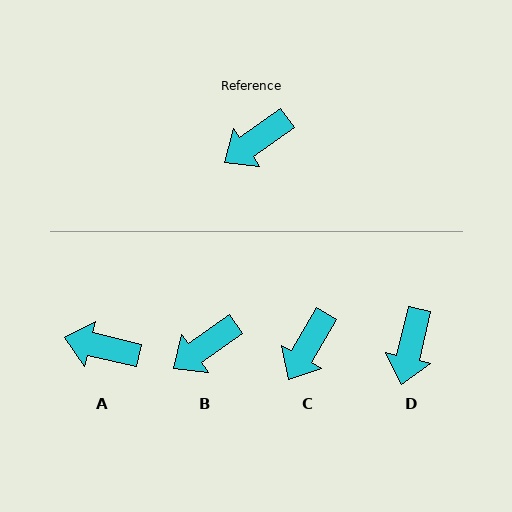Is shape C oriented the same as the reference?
No, it is off by about 24 degrees.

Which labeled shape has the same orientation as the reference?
B.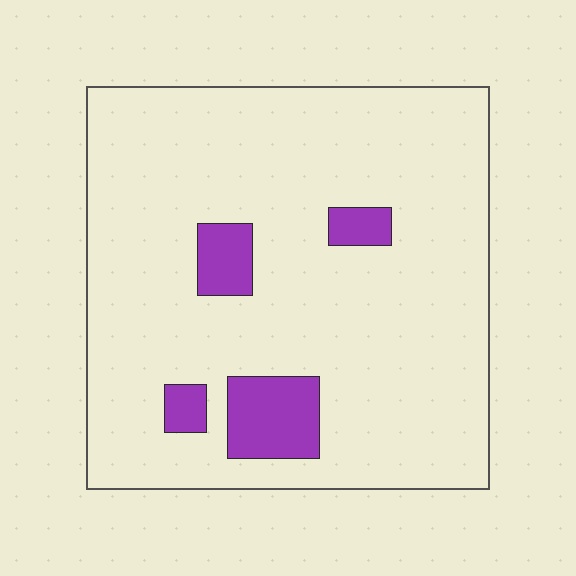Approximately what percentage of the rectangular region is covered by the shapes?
Approximately 10%.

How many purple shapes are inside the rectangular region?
4.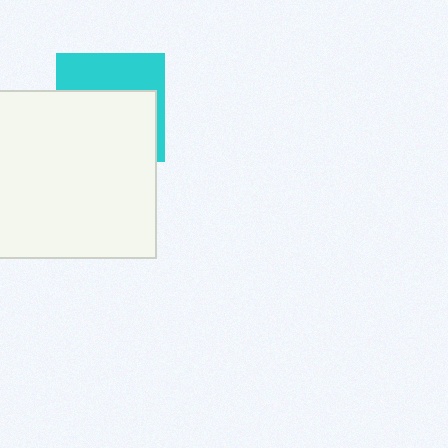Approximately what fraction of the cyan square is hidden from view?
Roughly 62% of the cyan square is hidden behind the white square.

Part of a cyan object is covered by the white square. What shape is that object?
It is a square.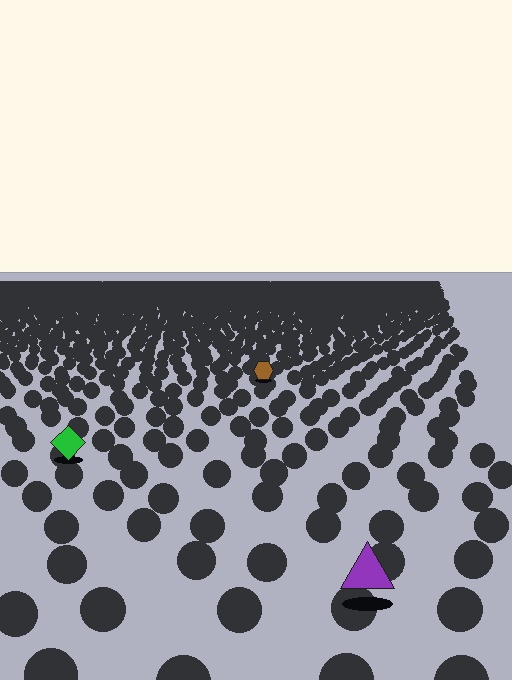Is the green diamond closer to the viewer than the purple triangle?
No. The purple triangle is closer — you can tell from the texture gradient: the ground texture is coarser near it.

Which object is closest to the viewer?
The purple triangle is closest. The texture marks near it are larger and more spread out.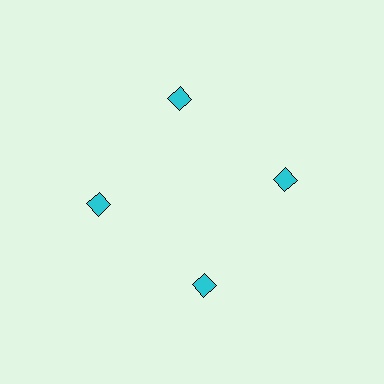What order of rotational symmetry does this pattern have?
This pattern has 4-fold rotational symmetry.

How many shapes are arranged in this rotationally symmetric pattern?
There are 4 shapes, arranged in 4 groups of 1.